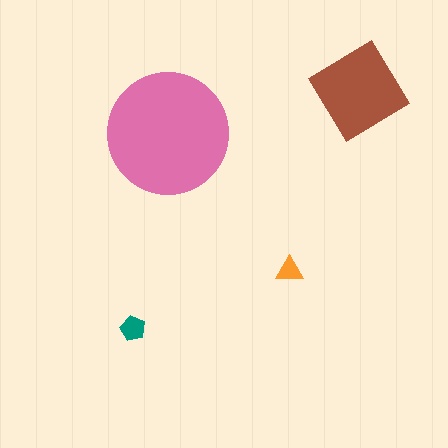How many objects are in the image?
There are 4 objects in the image.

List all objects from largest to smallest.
The pink circle, the brown diamond, the teal pentagon, the orange triangle.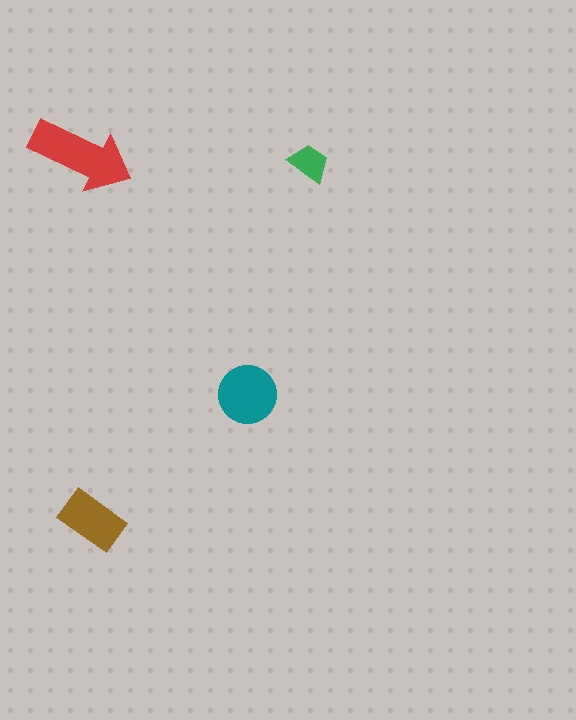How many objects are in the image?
There are 4 objects in the image.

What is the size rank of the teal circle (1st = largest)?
2nd.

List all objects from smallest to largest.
The green trapezoid, the brown rectangle, the teal circle, the red arrow.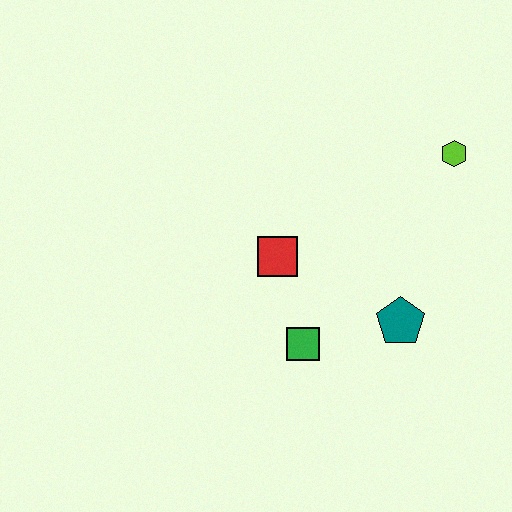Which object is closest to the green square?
The red square is closest to the green square.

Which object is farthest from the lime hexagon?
The green square is farthest from the lime hexagon.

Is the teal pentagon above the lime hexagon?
No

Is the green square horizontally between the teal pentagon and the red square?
Yes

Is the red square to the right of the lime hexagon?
No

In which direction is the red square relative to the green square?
The red square is above the green square.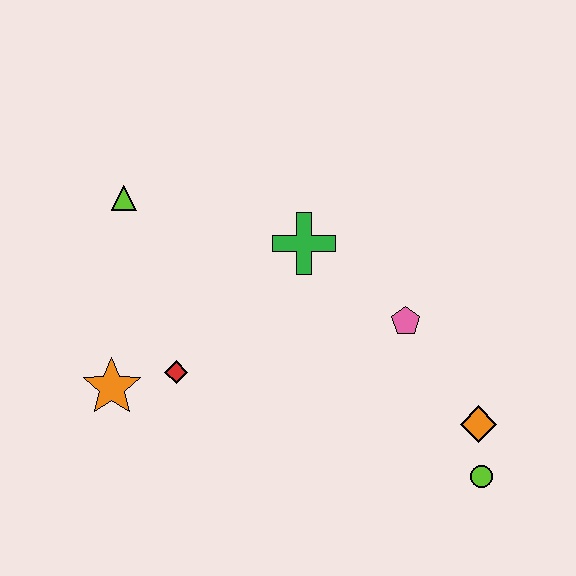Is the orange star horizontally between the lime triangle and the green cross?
No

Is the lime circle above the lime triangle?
No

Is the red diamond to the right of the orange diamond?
No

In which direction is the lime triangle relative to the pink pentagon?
The lime triangle is to the left of the pink pentagon.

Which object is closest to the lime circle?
The orange diamond is closest to the lime circle.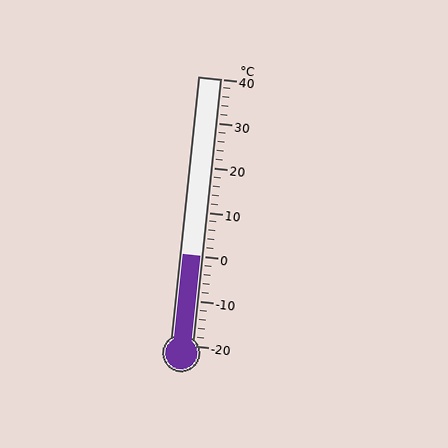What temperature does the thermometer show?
The thermometer shows approximately 0°C.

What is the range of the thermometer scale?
The thermometer scale ranges from -20°C to 40°C.